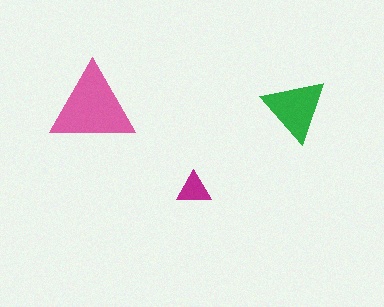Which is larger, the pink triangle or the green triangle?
The pink one.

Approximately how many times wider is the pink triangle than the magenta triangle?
About 2.5 times wider.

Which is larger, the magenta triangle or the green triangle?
The green one.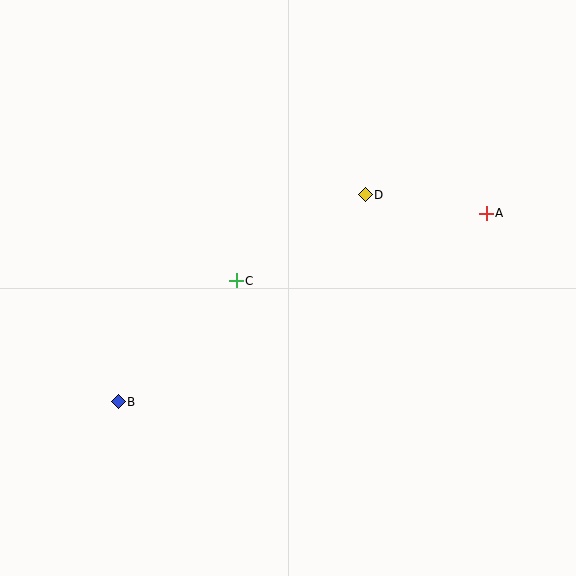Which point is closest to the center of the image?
Point C at (236, 281) is closest to the center.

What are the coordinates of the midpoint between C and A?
The midpoint between C and A is at (361, 247).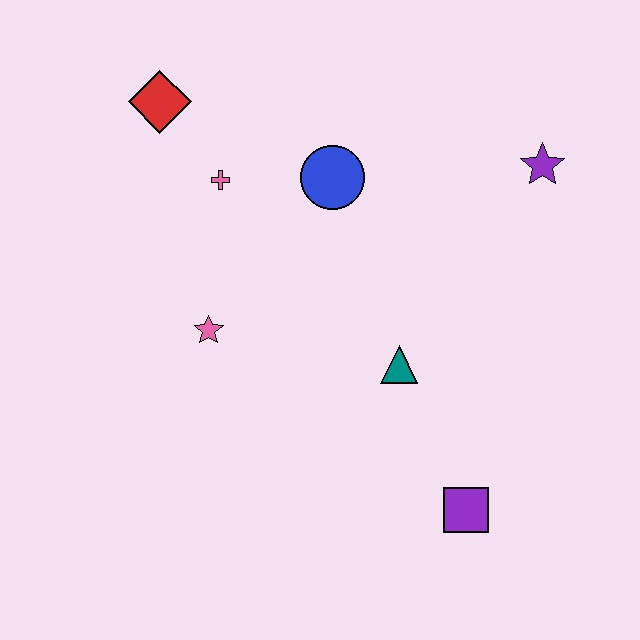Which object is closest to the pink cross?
The red diamond is closest to the pink cross.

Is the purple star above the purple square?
Yes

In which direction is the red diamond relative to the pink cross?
The red diamond is above the pink cross.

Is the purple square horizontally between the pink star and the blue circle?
No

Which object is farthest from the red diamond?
The purple square is farthest from the red diamond.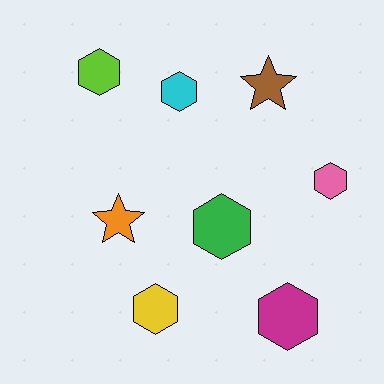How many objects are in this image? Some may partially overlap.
There are 8 objects.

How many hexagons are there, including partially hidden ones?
There are 6 hexagons.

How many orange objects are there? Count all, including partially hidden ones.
There is 1 orange object.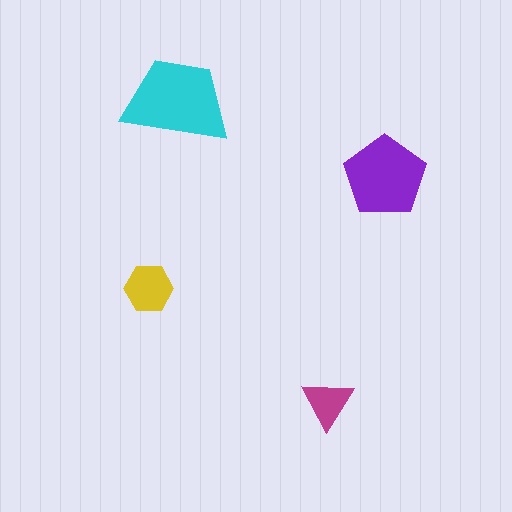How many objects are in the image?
There are 4 objects in the image.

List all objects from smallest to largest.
The magenta triangle, the yellow hexagon, the purple pentagon, the cyan trapezoid.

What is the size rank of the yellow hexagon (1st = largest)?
3rd.